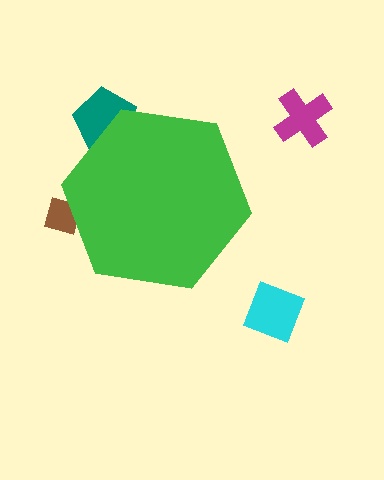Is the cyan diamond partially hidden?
No, the cyan diamond is fully visible.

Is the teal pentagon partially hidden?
Yes, the teal pentagon is partially hidden behind the green hexagon.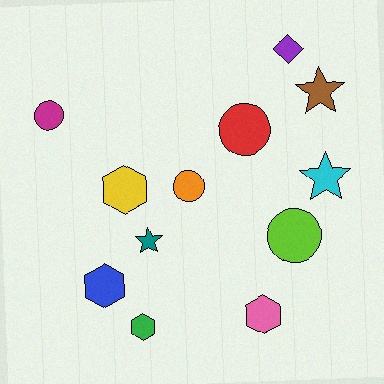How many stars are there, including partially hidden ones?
There are 3 stars.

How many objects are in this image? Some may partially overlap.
There are 12 objects.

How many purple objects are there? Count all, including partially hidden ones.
There is 1 purple object.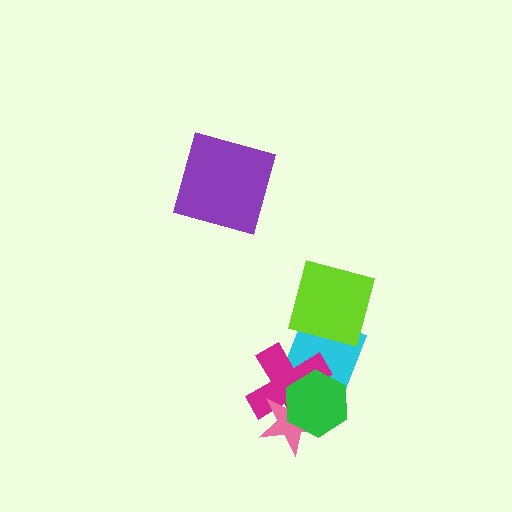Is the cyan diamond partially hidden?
Yes, it is partially covered by another shape.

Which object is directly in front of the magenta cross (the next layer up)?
The pink star is directly in front of the magenta cross.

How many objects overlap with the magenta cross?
3 objects overlap with the magenta cross.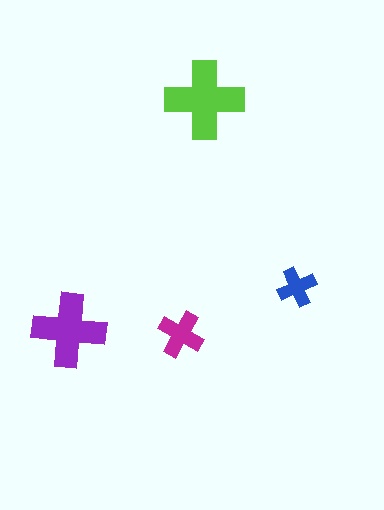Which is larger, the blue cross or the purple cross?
The purple one.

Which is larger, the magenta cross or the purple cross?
The purple one.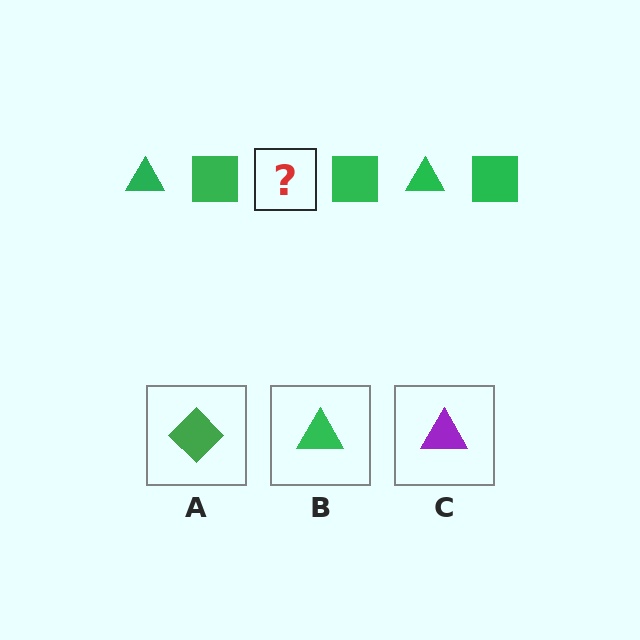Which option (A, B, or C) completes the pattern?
B.